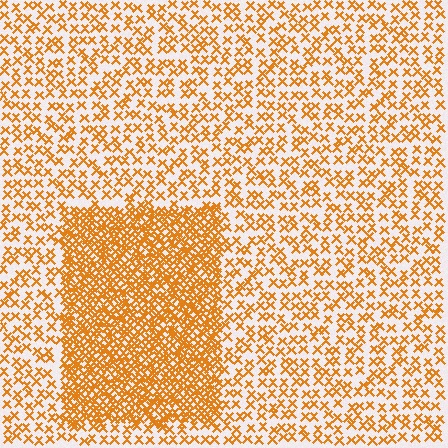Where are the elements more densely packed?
The elements are more densely packed inside the rectangle boundary.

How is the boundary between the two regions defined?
The boundary is defined by a change in element density (approximately 2.6x ratio). All elements are the same color, size, and shape.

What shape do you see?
I see a rectangle.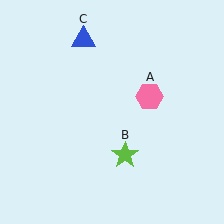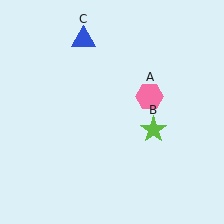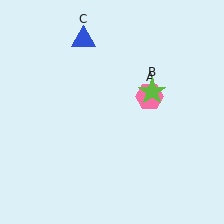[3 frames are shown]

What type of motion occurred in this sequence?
The lime star (object B) rotated counterclockwise around the center of the scene.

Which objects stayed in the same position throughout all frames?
Pink hexagon (object A) and blue triangle (object C) remained stationary.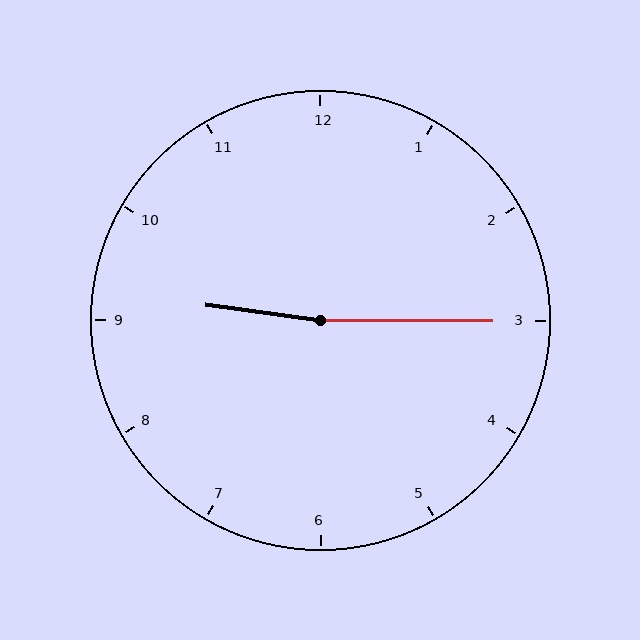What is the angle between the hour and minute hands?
Approximately 172 degrees.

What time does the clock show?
9:15.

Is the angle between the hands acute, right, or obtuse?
It is obtuse.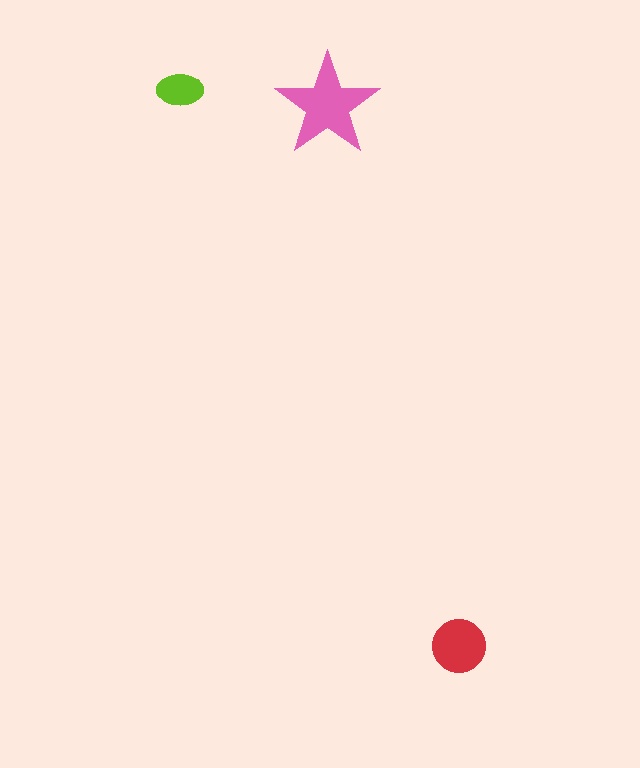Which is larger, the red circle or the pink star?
The pink star.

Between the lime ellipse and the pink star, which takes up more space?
The pink star.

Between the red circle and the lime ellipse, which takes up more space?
The red circle.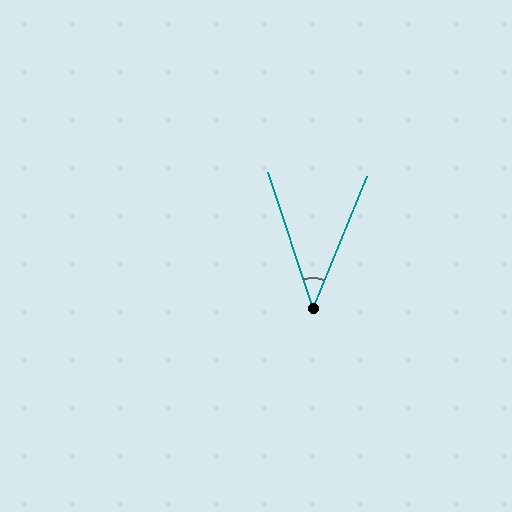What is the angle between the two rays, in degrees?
Approximately 41 degrees.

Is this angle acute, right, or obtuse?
It is acute.